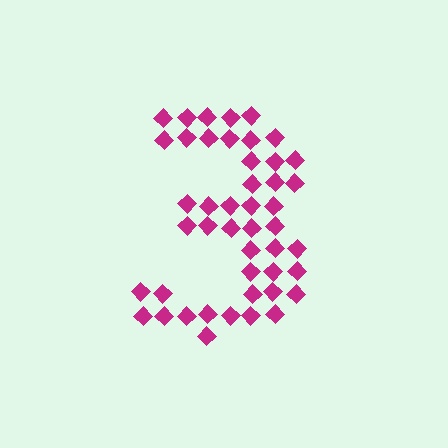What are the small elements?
The small elements are diamonds.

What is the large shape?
The large shape is the digit 3.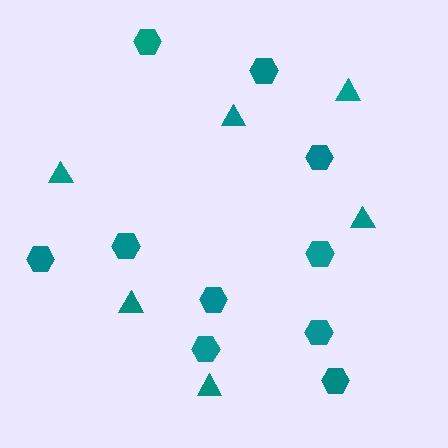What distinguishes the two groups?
There are 2 groups: one group of hexagons (10) and one group of triangles (6).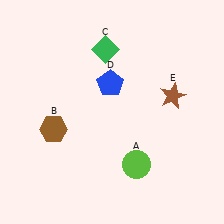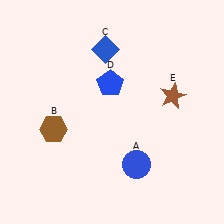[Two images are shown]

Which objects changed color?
A changed from lime to blue. C changed from green to blue.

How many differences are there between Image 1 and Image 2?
There are 2 differences between the two images.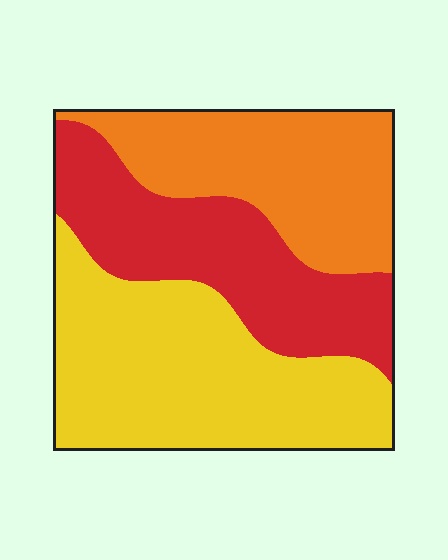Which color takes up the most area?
Yellow, at roughly 40%.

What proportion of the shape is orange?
Orange takes up about one quarter (1/4) of the shape.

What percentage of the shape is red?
Red covers about 30% of the shape.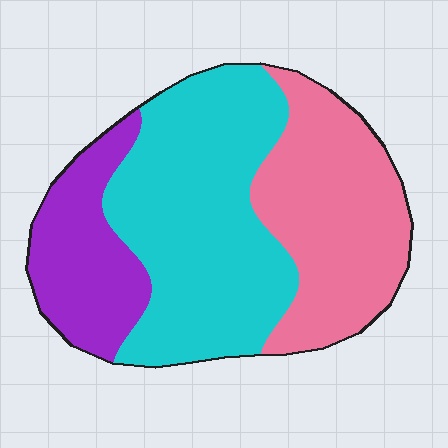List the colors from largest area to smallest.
From largest to smallest: cyan, pink, purple.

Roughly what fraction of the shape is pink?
Pink covers roughly 35% of the shape.